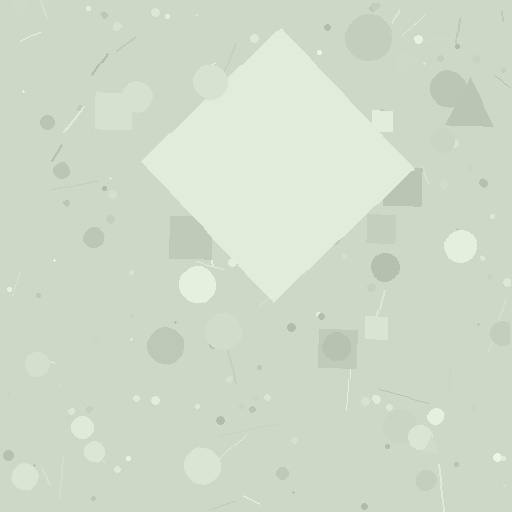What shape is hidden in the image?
A diamond is hidden in the image.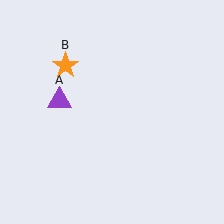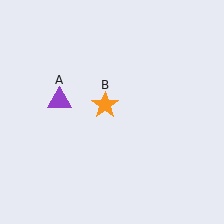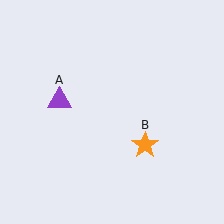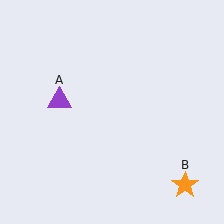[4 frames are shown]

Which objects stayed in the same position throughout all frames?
Purple triangle (object A) remained stationary.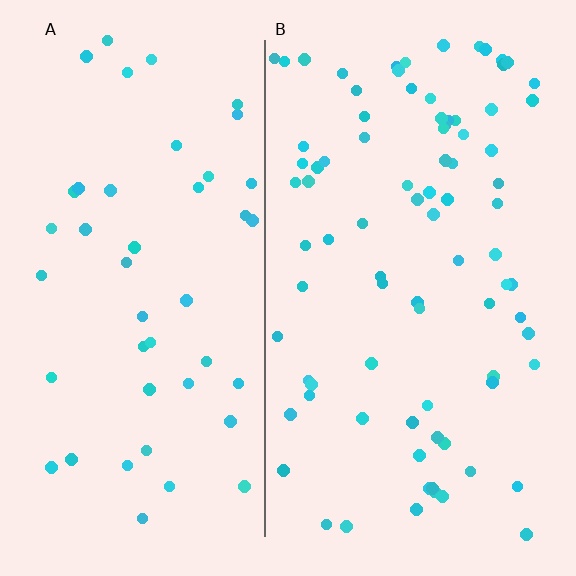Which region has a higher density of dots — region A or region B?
B (the right).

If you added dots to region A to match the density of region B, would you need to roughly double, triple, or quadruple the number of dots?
Approximately double.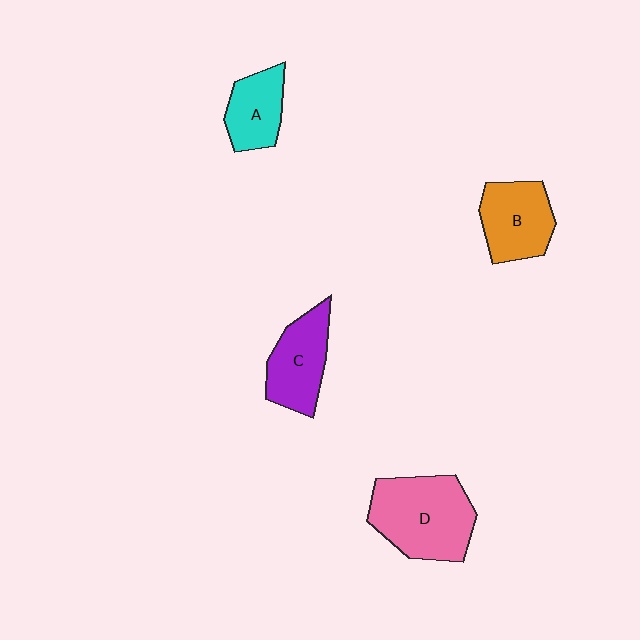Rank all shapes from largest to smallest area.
From largest to smallest: D (pink), B (orange), C (purple), A (cyan).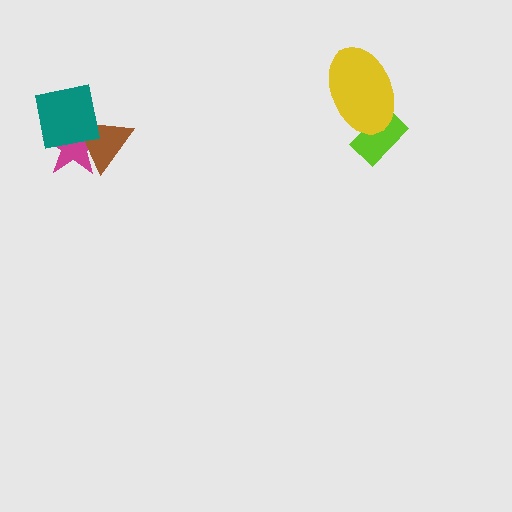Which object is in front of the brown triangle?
The teal square is in front of the brown triangle.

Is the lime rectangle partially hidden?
Yes, it is partially covered by another shape.